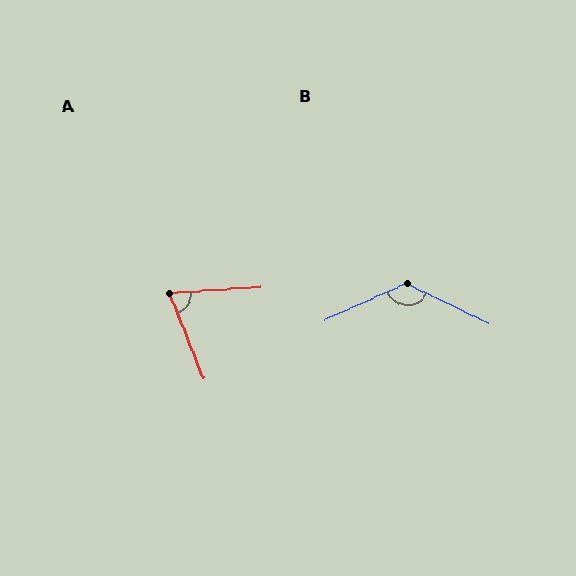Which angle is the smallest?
A, at approximately 72 degrees.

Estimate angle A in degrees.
Approximately 72 degrees.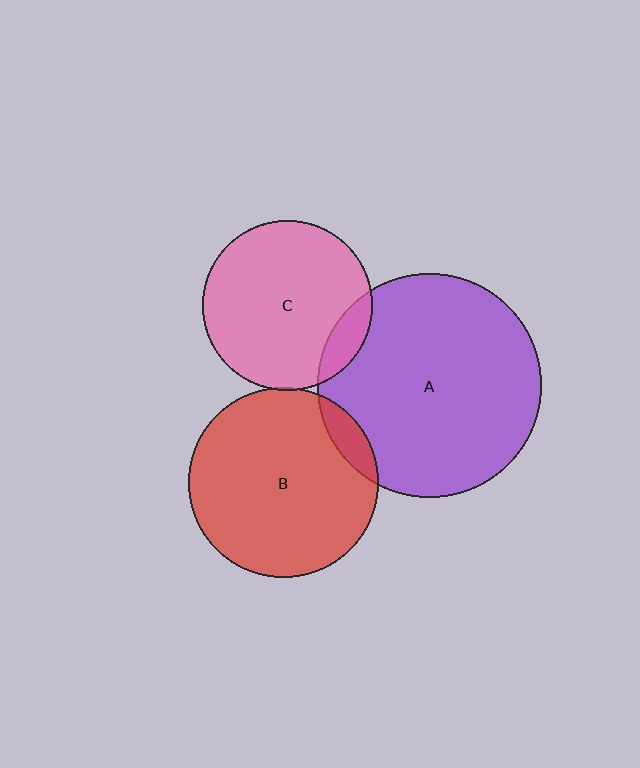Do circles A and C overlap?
Yes.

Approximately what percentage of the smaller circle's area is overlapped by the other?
Approximately 10%.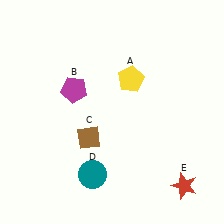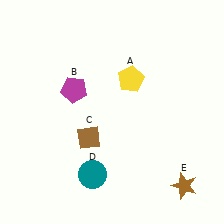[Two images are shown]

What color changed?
The star (E) changed from red in Image 1 to brown in Image 2.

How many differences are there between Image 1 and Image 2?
There is 1 difference between the two images.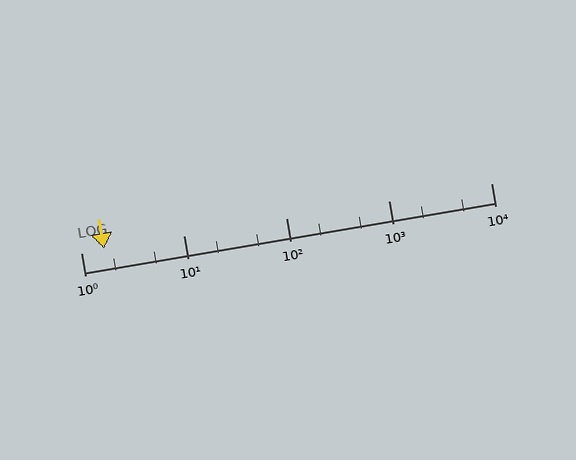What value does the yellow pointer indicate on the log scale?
The pointer indicates approximately 1.7.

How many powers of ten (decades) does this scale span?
The scale spans 4 decades, from 1 to 10000.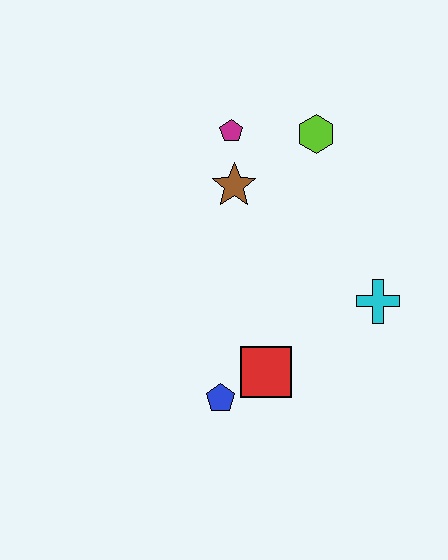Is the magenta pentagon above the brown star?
Yes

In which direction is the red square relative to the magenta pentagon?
The red square is below the magenta pentagon.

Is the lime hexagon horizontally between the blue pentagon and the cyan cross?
Yes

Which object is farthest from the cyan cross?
The magenta pentagon is farthest from the cyan cross.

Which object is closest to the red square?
The blue pentagon is closest to the red square.